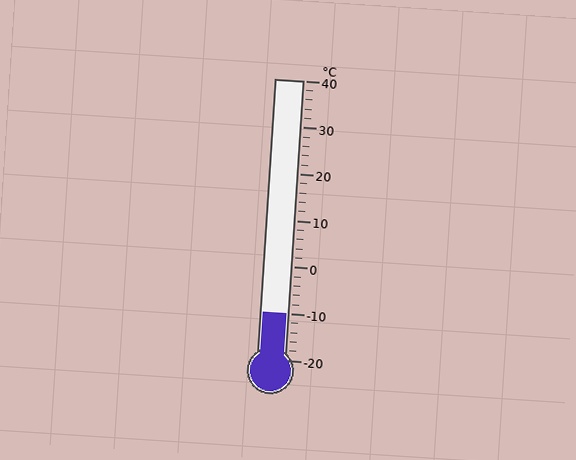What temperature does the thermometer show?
The thermometer shows approximately -10°C.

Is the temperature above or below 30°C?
The temperature is below 30°C.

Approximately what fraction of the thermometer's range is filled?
The thermometer is filled to approximately 15% of its range.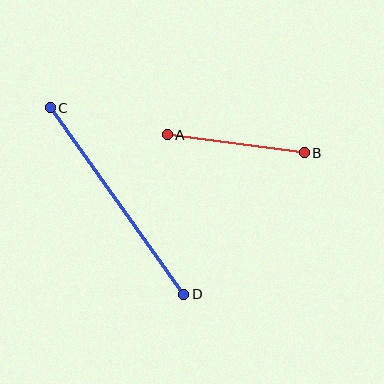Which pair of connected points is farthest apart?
Points C and D are farthest apart.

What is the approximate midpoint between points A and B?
The midpoint is at approximately (236, 144) pixels.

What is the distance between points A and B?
The distance is approximately 138 pixels.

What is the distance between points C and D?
The distance is approximately 229 pixels.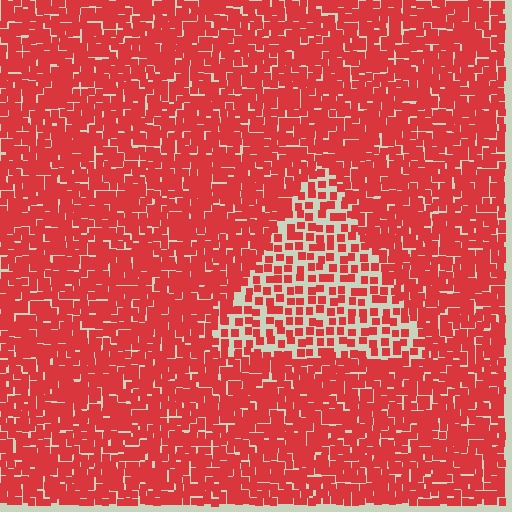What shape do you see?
I see a triangle.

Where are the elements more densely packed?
The elements are more densely packed outside the triangle boundary.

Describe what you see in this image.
The image contains small red elements arranged at two different densities. A triangle-shaped region is visible where the elements are less densely packed than the surrounding area.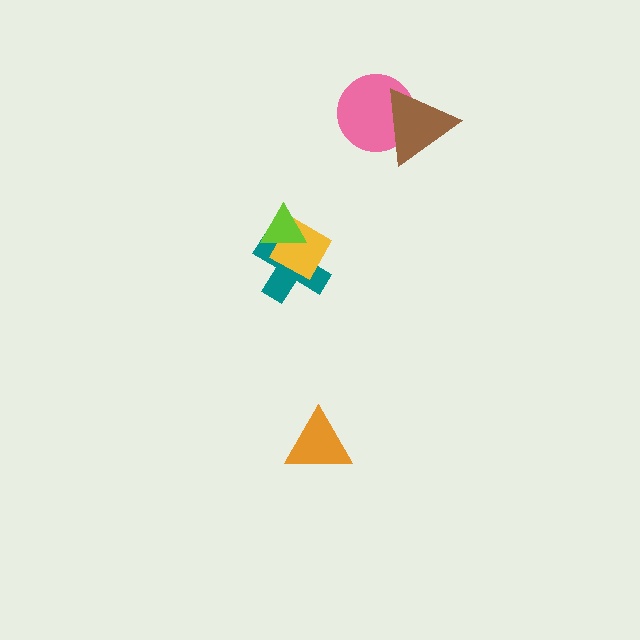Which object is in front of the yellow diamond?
The lime triangle is in front of the yellow diamond.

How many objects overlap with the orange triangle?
0 objects overlap with the orange triangle.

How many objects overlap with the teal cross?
2 objects overlap with the teal cross.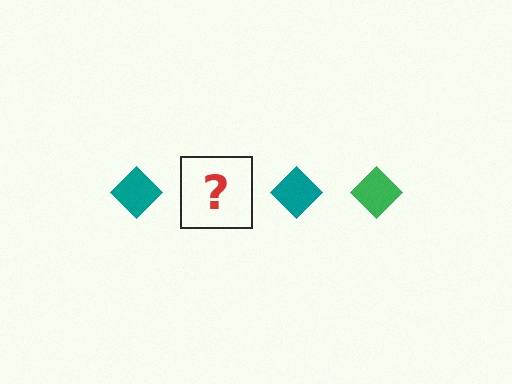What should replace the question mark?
The question mark should be replaced with a green diamond.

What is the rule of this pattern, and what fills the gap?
The rule is that the pattern cycles through teal, green diamonds. The gap should be filled with a green diamond.